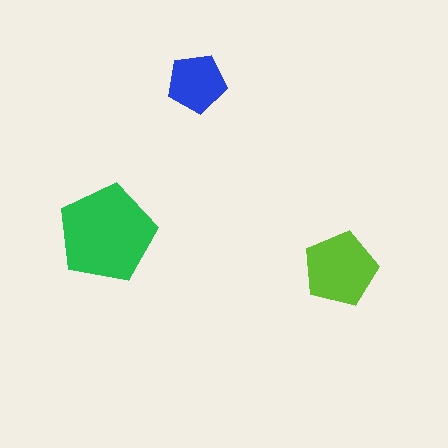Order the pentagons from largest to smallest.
the green one, the lime one, the blue one.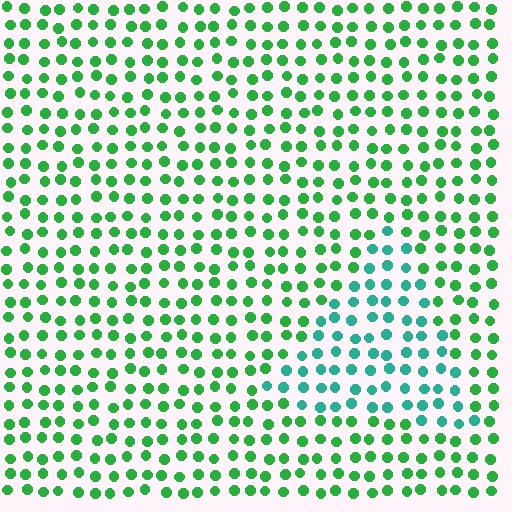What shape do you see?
I see a triangle.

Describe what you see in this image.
The image is filled with small green elements in a uniform arrangement. A triangle-shaped region is visible where the elements are tinted to a slightly different hue, forming a subtle color boundary.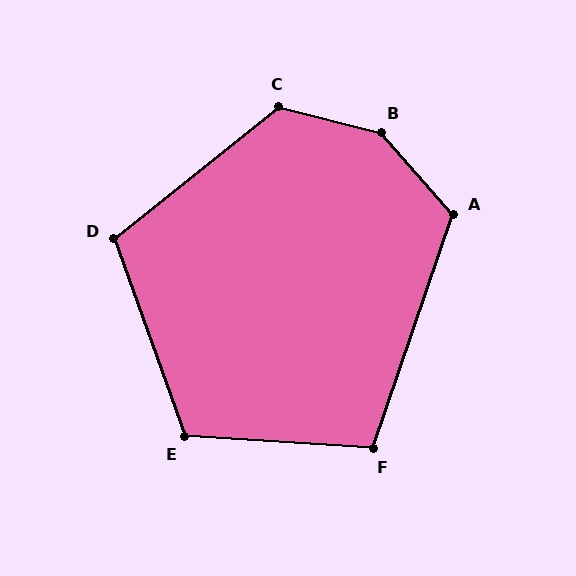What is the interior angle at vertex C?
Approximately 127 degrees (obtuse).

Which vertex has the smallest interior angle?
F, at approximately 105 degrees.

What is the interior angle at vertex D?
Approximately 109 degrees (obtuse).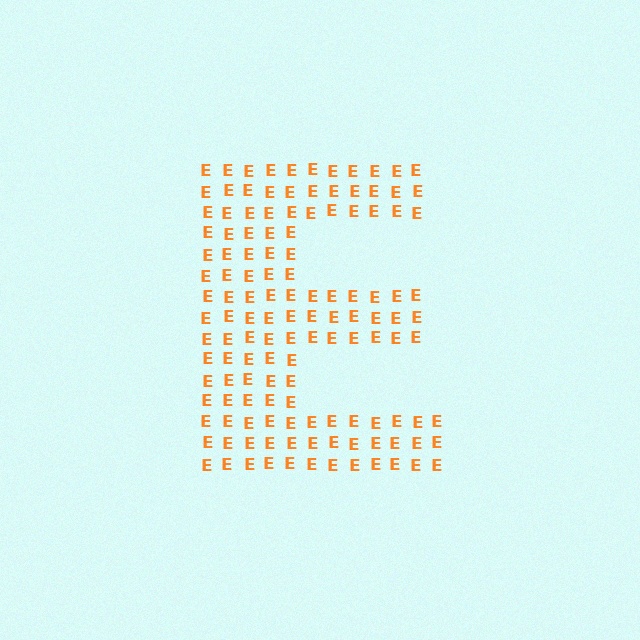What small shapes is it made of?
It is made of small letter E's.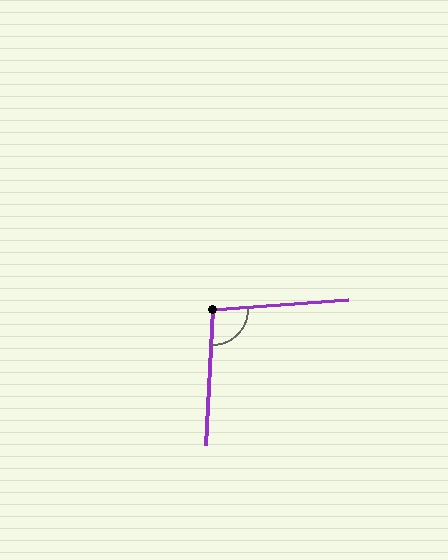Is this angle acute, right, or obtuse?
It is obtuse.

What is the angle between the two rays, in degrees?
Approximately 97 degrees.